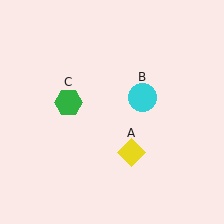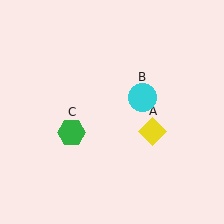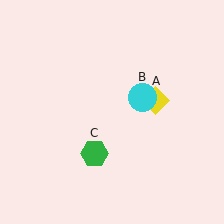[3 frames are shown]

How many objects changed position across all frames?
2 objects changed position: yellow diamond (object A), green hexagon (object C).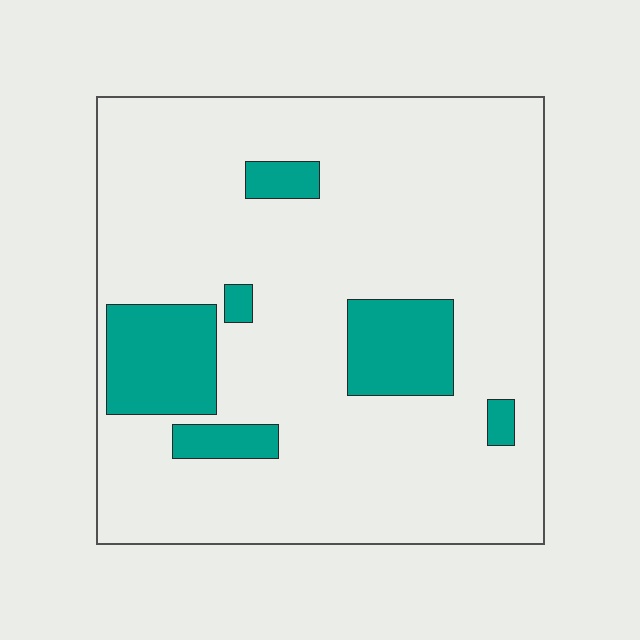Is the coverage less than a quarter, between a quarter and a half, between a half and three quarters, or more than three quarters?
Less than a quarter.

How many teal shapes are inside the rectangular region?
6.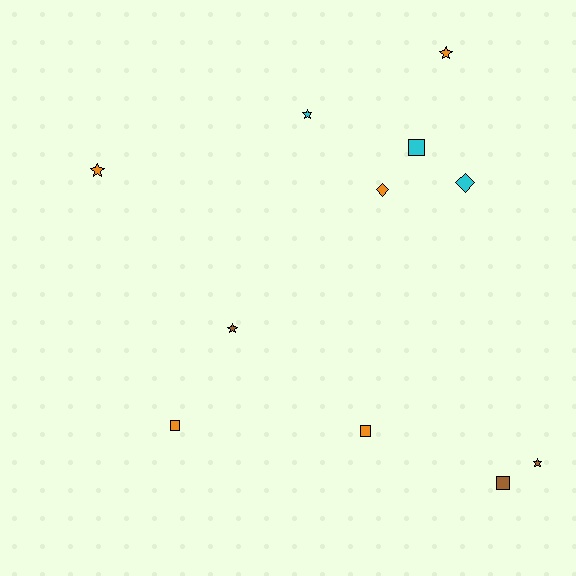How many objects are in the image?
There are 11 objects.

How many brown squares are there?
There is 1 brown square.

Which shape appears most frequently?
Star, with 5 objects.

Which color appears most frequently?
Orange, with 5 objects.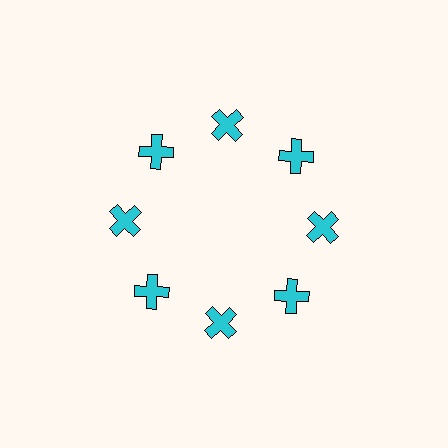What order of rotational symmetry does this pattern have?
This pattern has 8-fold rotational symmetry.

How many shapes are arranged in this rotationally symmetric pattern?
There are 8 shapes, arranged in 8 groups of 1.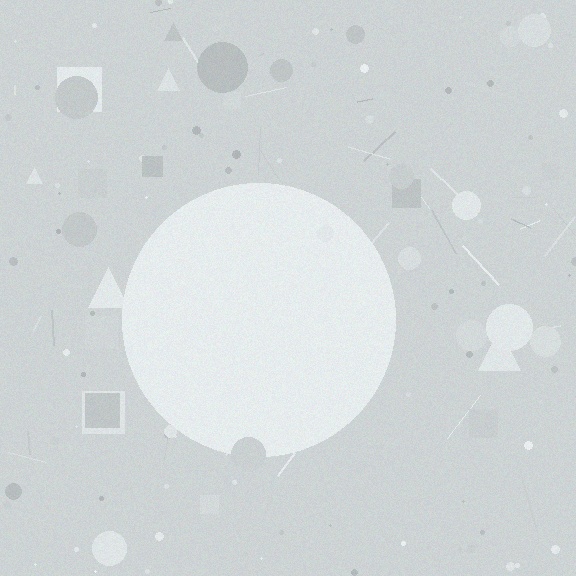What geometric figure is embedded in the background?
A circle is embedded in the background.